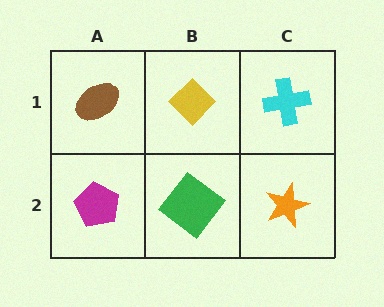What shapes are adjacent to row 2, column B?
A yellow diamond (row 1, column B), a magenta pentagon (row 2, column A), an orange star (row 2, column C).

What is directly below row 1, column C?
An orange star.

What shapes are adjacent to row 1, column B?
A green diamond (row 2, column B), a brown ellipse (row 1, column A), a cyan cross (row 1, column C).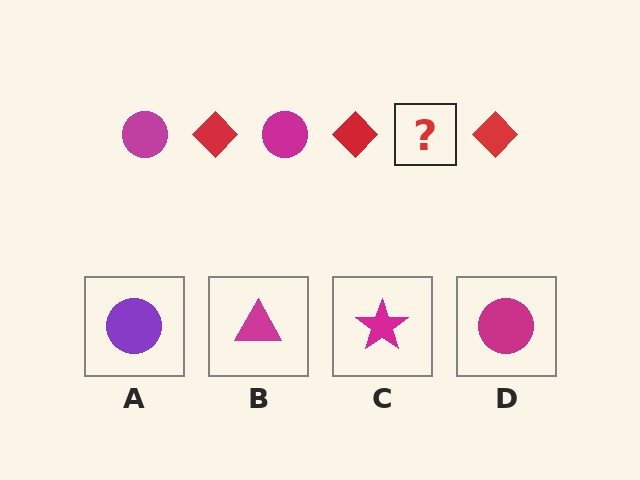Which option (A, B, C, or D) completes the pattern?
D.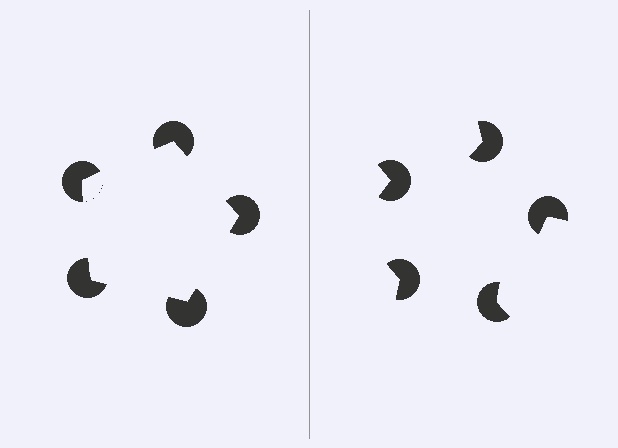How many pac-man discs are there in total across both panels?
10 — 5 on each side.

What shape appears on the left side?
An illusory pentagon.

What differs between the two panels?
The pac-man discs are positioned identically on both sides; only the wedge orientations differ. On the left they align to a pentagon; on the right they are misaligned.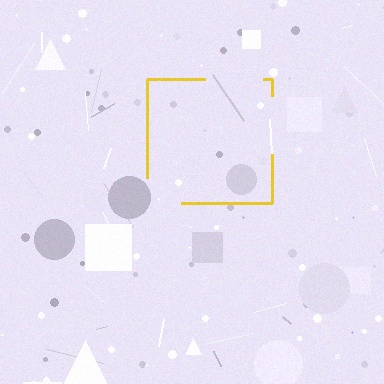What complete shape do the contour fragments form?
The contour fragments form a square.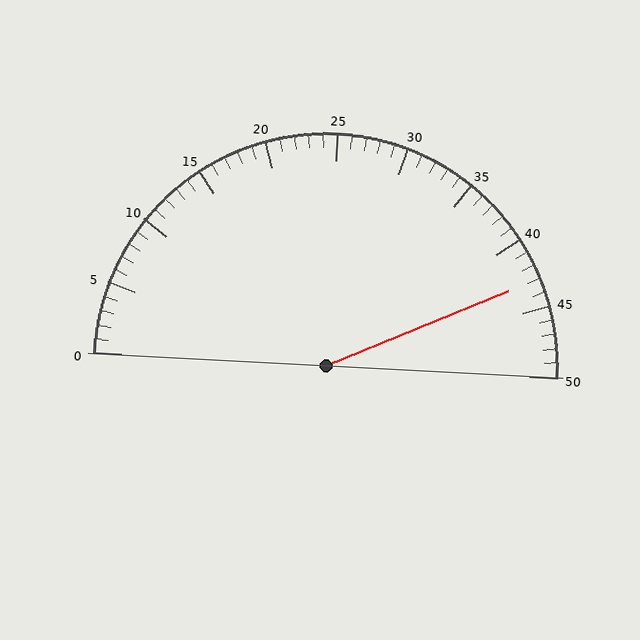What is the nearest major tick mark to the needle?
The nearest major tick mark is 45.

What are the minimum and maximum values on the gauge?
The gauge ranges from 0 to 50.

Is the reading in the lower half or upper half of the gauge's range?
The reading is in the upper half of the range (0 to 50).